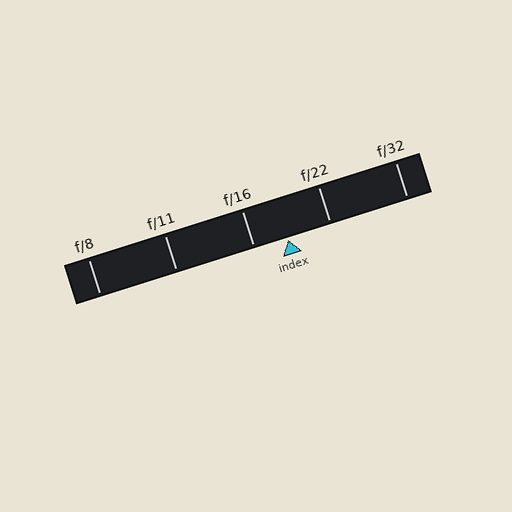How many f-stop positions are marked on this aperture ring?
There are 5 f-stop positions marked.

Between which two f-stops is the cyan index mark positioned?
The index mark is between f/16 and f/22.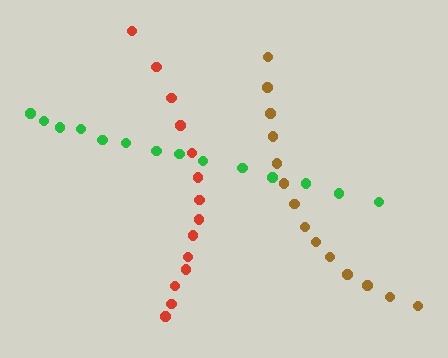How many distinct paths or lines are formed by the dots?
There are 3 distinct paths.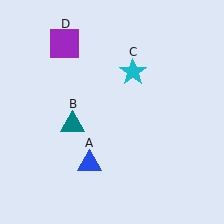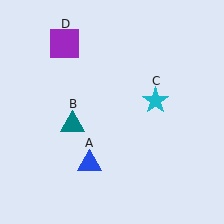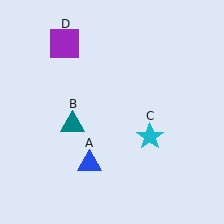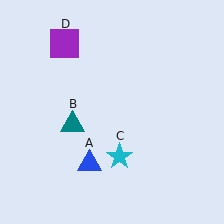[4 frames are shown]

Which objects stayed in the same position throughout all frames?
Blue triangle (object A) and teal triangle (object B) and purple square (object D) remained stationary.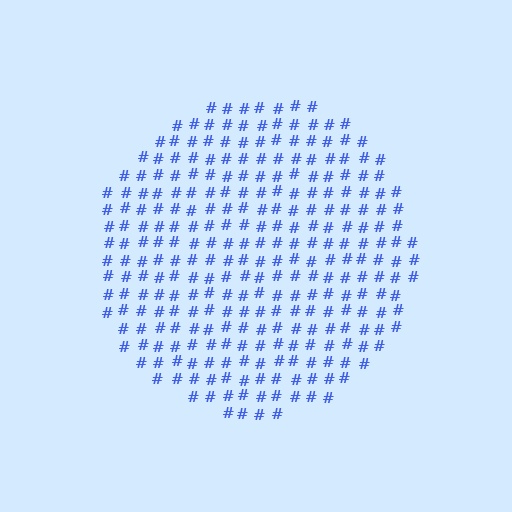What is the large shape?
The large shape is a circle.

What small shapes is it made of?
It is made of small hash symbols.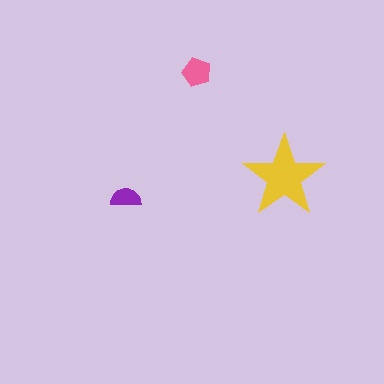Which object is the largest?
The yellow star.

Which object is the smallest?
The purple semicircle.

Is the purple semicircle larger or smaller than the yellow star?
Smaller.